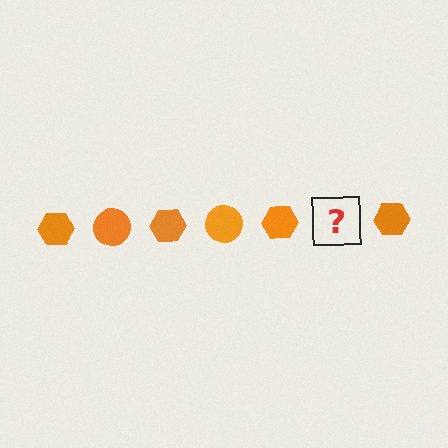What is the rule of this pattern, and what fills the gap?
The rule is that the pattern cycles through hexagon, circle shapes in orange. The gap should be filled with an orange circle.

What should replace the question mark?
The question mark should be replaced with an orange circle.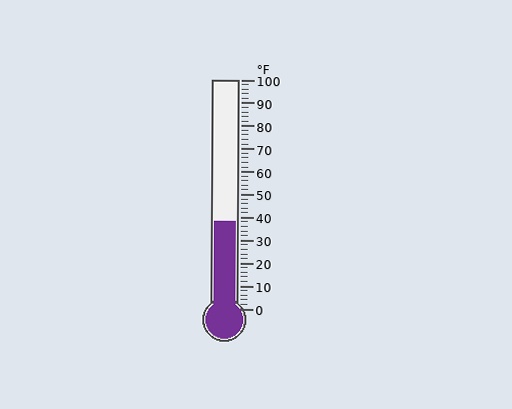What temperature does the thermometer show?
The thermometer shows approximately 38°F.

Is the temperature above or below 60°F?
The temperature is below 60°F.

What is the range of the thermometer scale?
The thermometer scale ranges from 0°F to 100°F.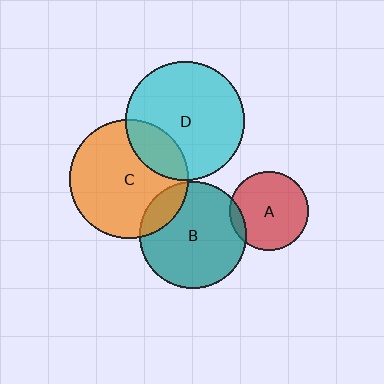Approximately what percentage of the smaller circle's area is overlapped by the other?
Approximately 10%.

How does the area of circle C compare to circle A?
Approximately 2.3 times.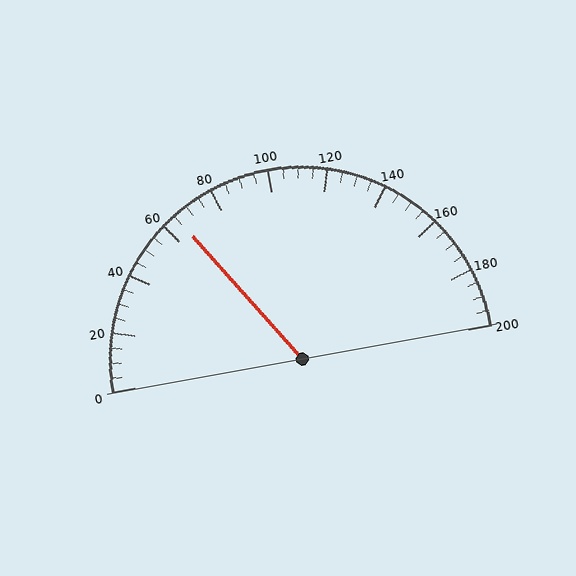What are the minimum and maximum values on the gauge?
The gauge ranges from 0 to 200.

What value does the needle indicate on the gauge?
The needle indicates approximately 65.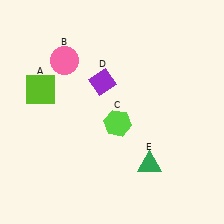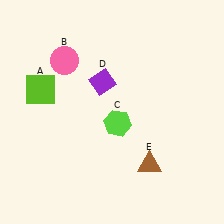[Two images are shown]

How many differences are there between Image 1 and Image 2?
There is 1 difference between the two images.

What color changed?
The triangle (E) changed from green in Image 1 to brown in Image 2.